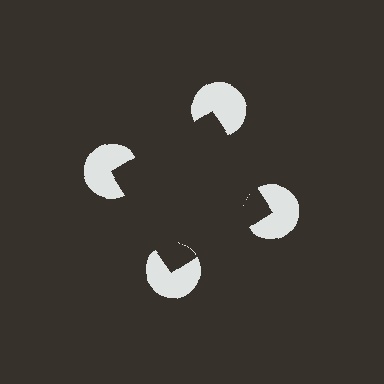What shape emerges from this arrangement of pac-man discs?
An illusory square — its edges are inferred from the aligned wedge cuts in the pac-man discs, not physically drawn.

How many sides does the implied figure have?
4 sides.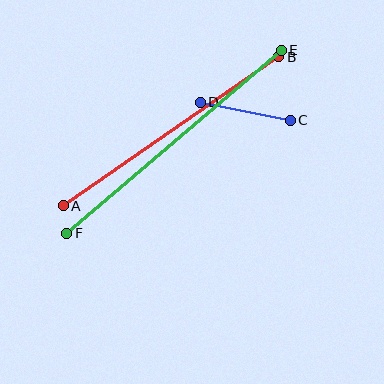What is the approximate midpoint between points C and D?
The midpoint is at approximately (245, 111) pixels.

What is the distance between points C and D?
The distance is approximately 92 pixels.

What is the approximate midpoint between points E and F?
The midpoint is at approximately (174, 142) pixels.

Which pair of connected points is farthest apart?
Points E and F are farthest apart.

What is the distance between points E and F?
The distance is approximately 282 pixels.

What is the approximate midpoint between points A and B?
The midpoint is at approximately (171, 131) pixels.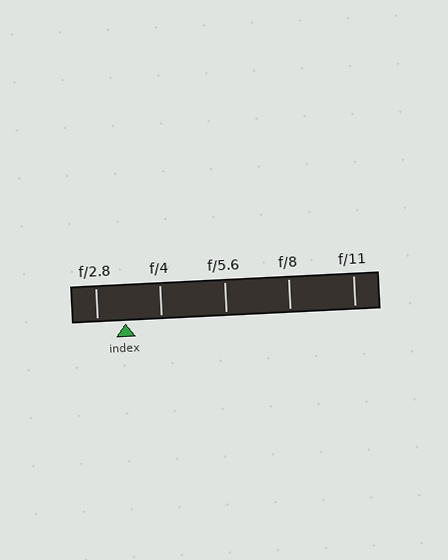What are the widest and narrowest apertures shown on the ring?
The widest aperture shown is f/2.8 and the narrowest is f/11.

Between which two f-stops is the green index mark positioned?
The index mark is between f/2.8 and f/4.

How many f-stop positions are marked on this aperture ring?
There are 5 f-stop positions marked.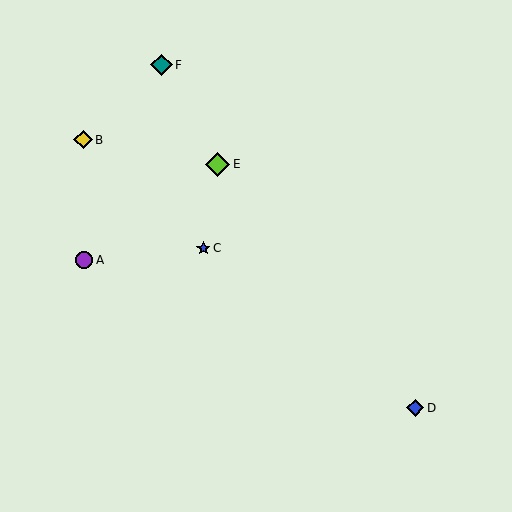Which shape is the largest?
The lime diamond (labeled E) is the largest.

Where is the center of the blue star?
The center of the blue star is at (203, 248).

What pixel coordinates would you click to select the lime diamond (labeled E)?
Click at (218, 164) to select the lime diamond E.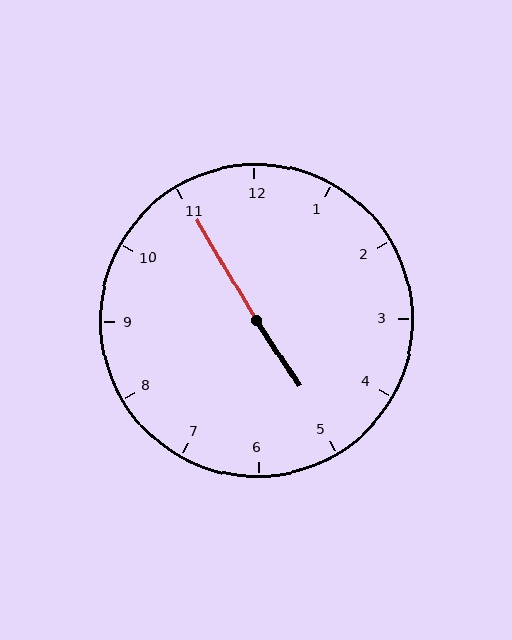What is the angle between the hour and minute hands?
Approximately 178 degrees.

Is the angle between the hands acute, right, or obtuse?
It is obtuse.